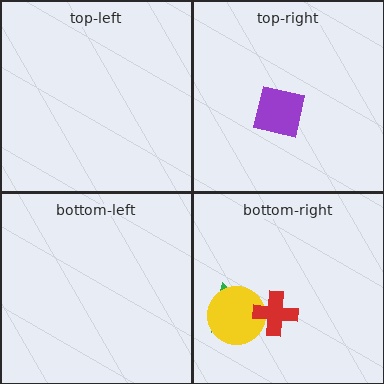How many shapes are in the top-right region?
1.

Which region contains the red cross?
The bottom-right region.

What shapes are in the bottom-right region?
The green triangle, the yellow circle, the red cross.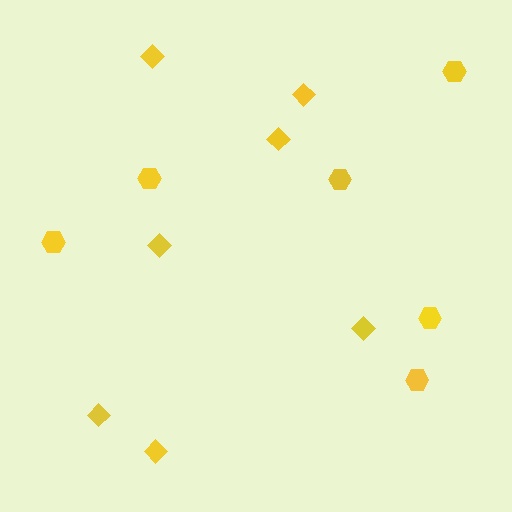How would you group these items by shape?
There are 2 groups: one group of hexagons (6) and one group of diamonds (7).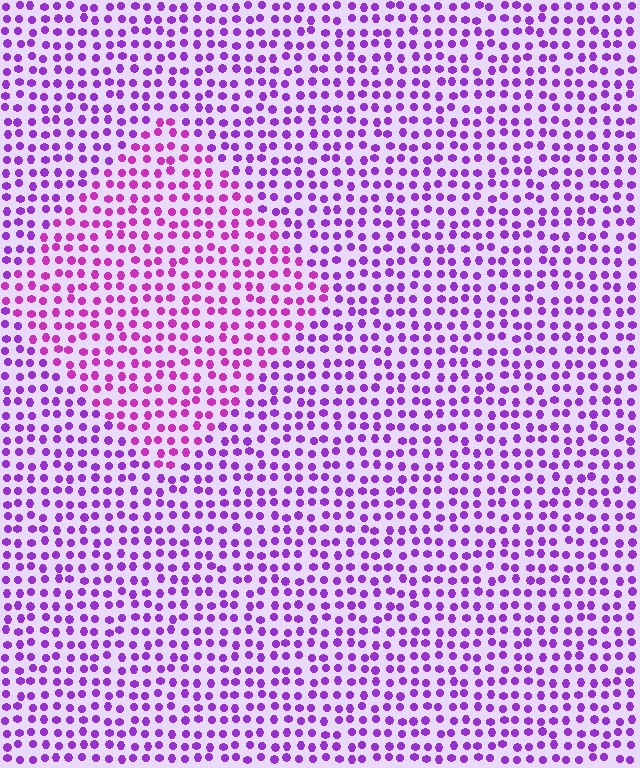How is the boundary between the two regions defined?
The boundary is defined purely by a slight shift in hue (about 28 degrees). Spacing, size, and orientation are identical on both sides.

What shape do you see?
I see a diamond.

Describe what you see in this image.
The image is filled with small purple elements in a uniform arrangement. A diamond-shaped region is visible where the elements are tinted to a slightly different hue, forming a subtle color boundary.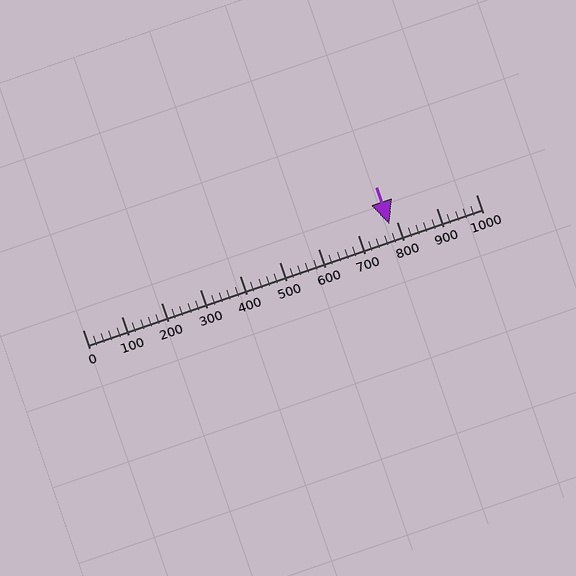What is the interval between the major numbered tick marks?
The major tick marks are spaced 100 units apart.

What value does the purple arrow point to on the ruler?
The purple arrow points to approximately 780.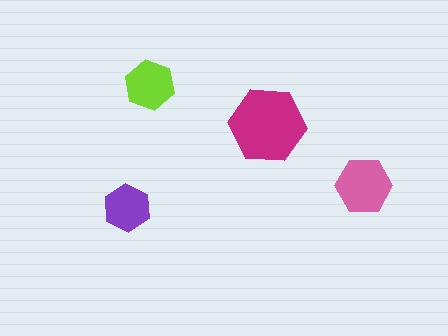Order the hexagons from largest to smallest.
the magenta one, the pink one, the lime one, the purple one.